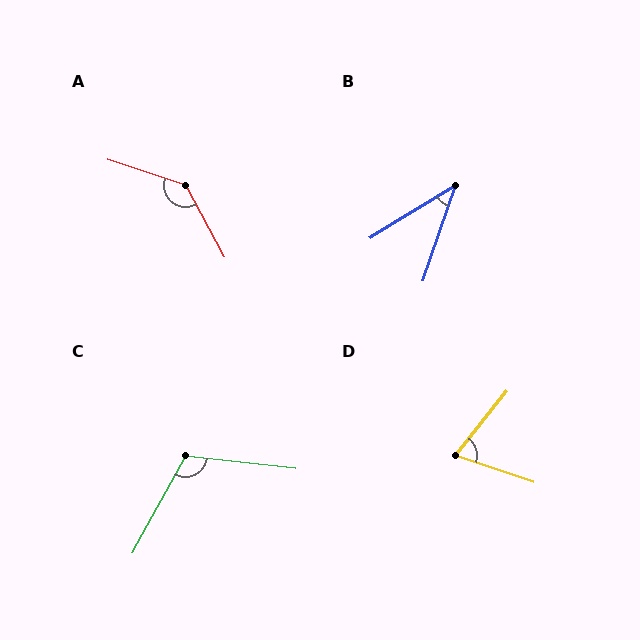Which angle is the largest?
A, at approximately 137 degrees.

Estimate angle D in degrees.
Approximately 70 degrees.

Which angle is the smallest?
B, at approximately 39 degrees.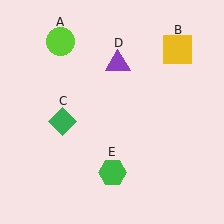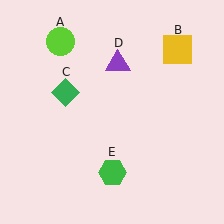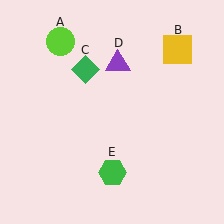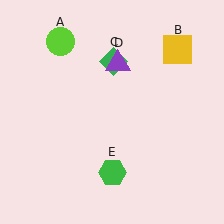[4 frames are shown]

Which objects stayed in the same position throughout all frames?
Lime circle (object A) and yellow square (object B) and purple triangle (object D) and green hexagon (object E) remained stationary.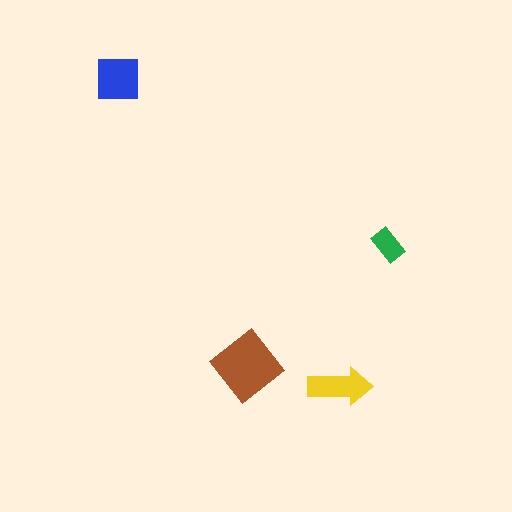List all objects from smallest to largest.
The green rectangle, the yellow arrow, the blue square, the brown diamond.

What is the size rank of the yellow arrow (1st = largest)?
3rd.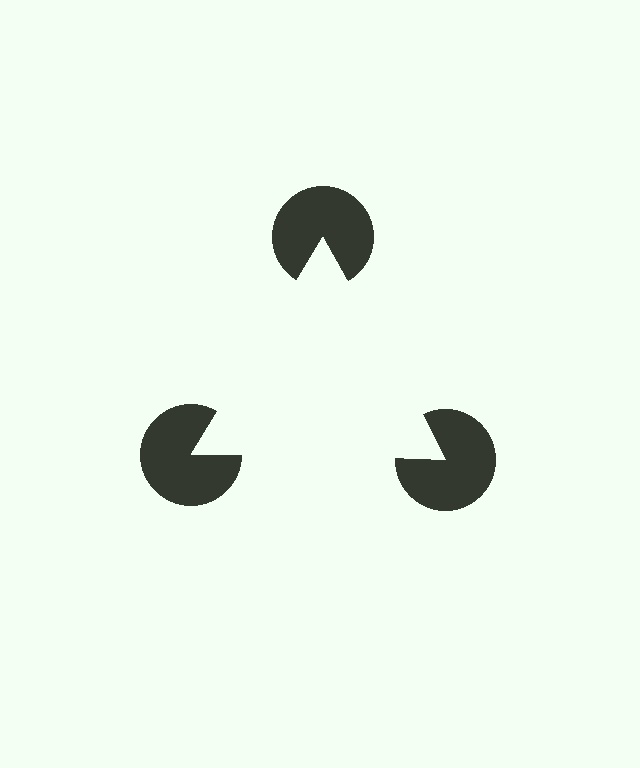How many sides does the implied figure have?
3 sides.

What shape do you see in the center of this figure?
An illusory triangle — its edges are inferred from the aligned wedge cuts in the pac-man discs, not physically drawn.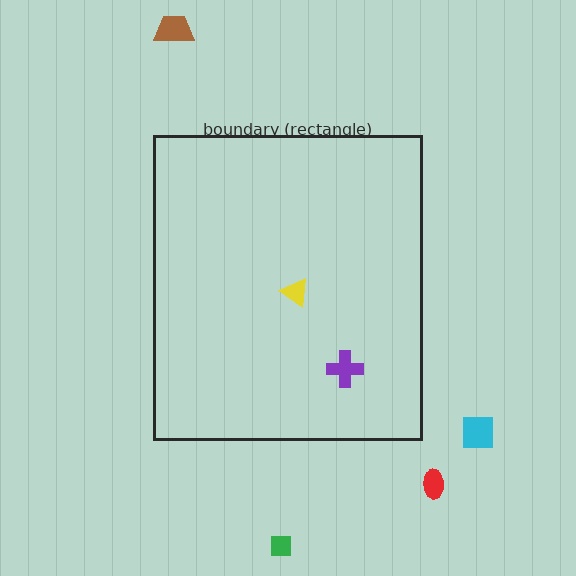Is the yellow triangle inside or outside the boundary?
Inside.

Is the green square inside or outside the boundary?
Outside.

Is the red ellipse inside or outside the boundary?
Outside.